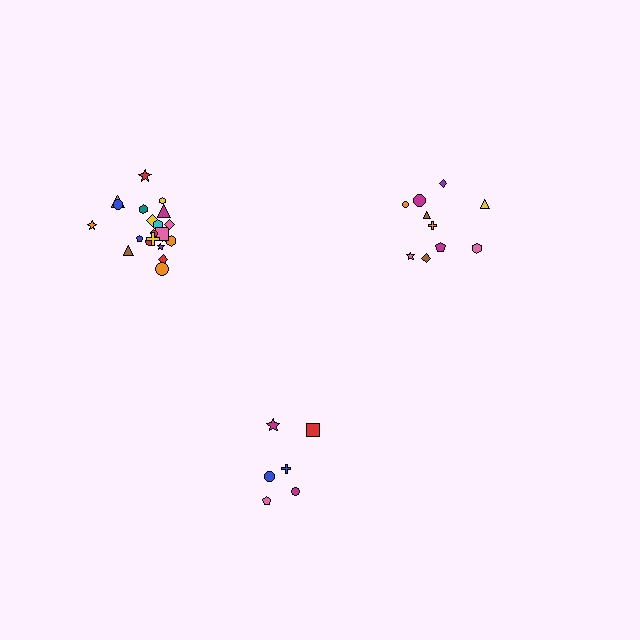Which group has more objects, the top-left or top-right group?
The top-left group.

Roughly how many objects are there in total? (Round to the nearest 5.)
Roughly 40 objects in total.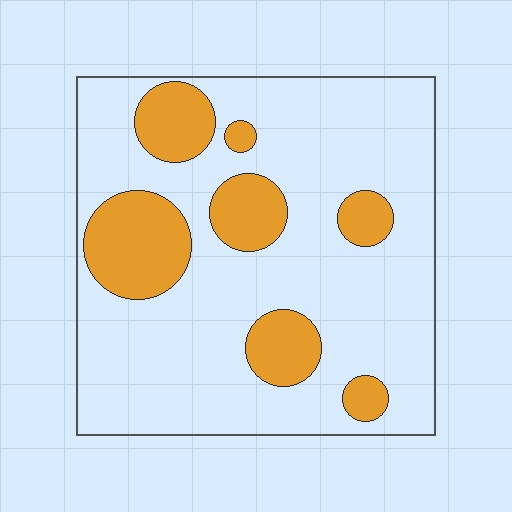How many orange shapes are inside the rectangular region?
7.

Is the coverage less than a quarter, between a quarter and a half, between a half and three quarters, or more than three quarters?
Less than a quarter.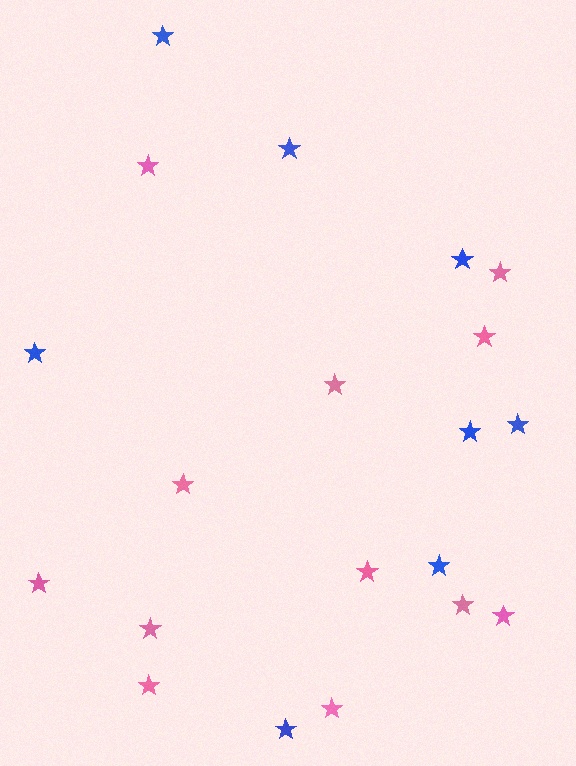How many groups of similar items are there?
There are 2 groups: one group of blue stars (8) and one group of pink stars (12).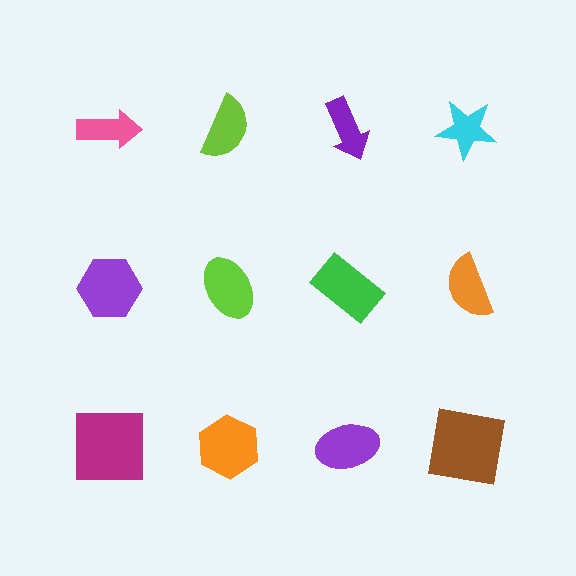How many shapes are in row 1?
4 shapes.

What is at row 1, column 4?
A cyan star.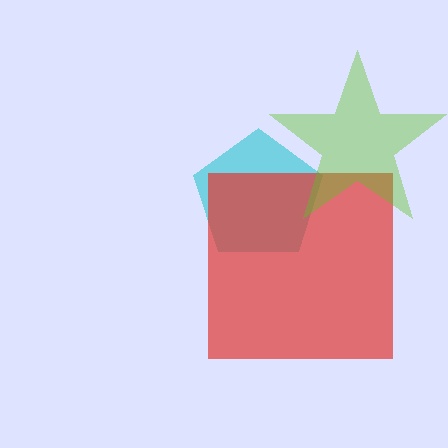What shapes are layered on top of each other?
The layered shapes are: a cyan pentagon, a red square, a lime star.